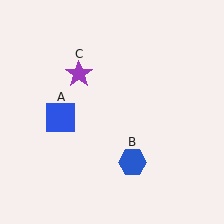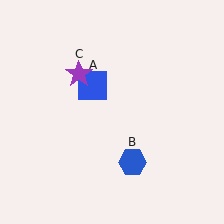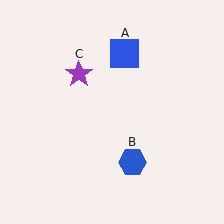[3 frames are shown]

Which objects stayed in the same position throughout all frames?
Blue hexagon (object B) and purple star (object C) remained stationary.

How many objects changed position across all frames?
1 object changed position: blue square (object A).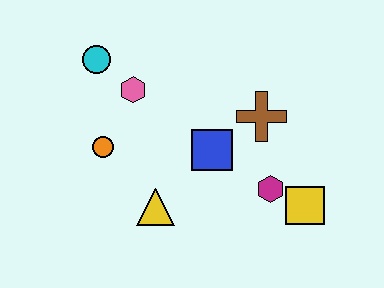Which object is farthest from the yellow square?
The cyan circle is farthest from the yellow square.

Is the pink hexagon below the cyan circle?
Yes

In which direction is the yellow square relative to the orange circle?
The yellow square is to the right of the orange circle.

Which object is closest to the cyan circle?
The pink hexagon is closest to the cyan circle.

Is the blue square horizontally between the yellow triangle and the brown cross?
Yes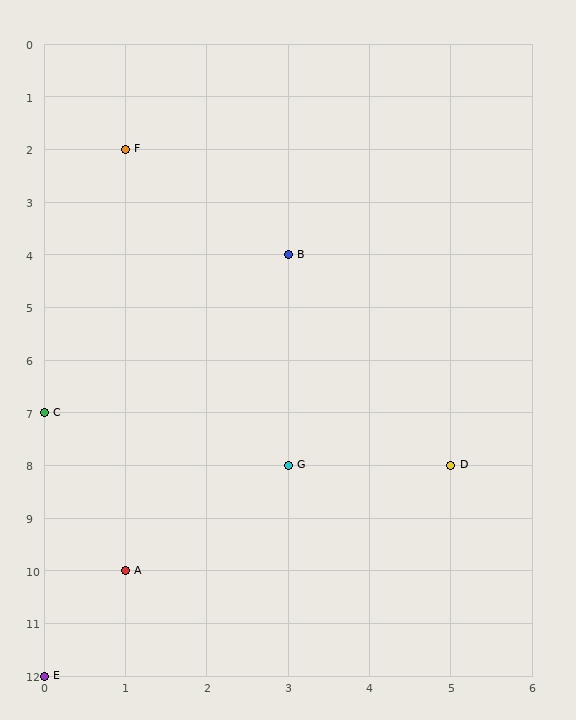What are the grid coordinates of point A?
Point A is at grid coordinates (1, 10).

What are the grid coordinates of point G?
Point G is at grid coordinates (3, 8).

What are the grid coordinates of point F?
Point F is at grid coordinates (1, 2).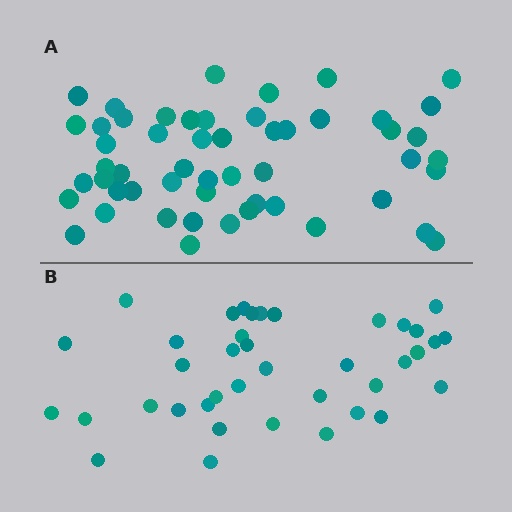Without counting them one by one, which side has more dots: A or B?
Region A (the top region) has more dots.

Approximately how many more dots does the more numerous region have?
Region A has approximately 15 more dots than region B.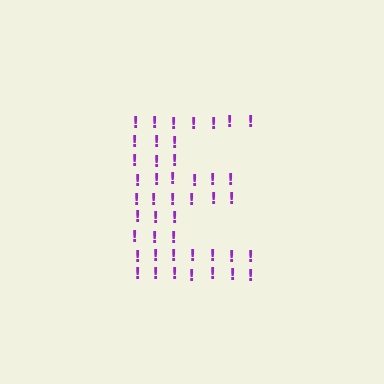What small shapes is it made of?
It is made of small exclamation marks.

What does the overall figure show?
The overall figure shows the letter E.